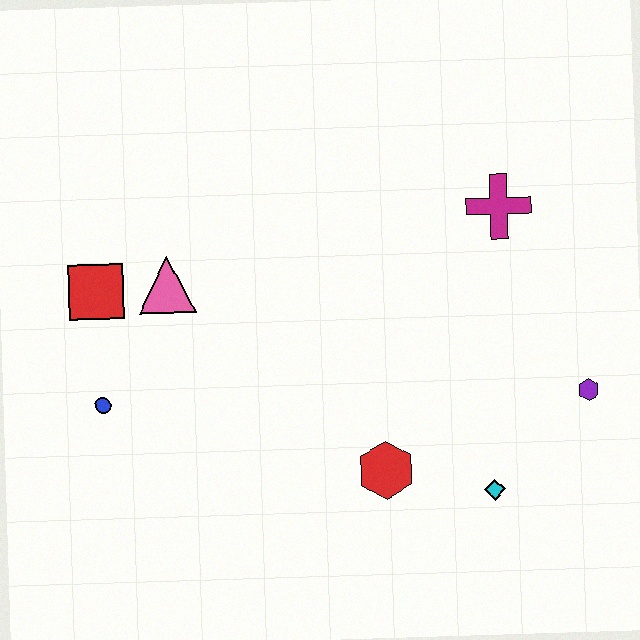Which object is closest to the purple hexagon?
The cyan diamond is closest to the purple hexagon.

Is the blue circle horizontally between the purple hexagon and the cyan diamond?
No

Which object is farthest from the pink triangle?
The purple hexagon is farthest from the pink triangle.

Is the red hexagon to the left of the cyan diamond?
Yes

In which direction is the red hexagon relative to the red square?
The red hexagon is to the right of the red square.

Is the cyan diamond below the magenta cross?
Yes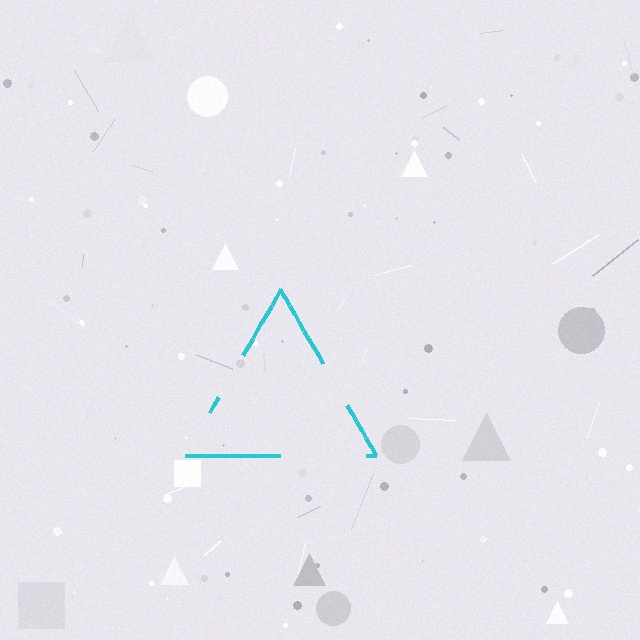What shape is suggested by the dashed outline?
The dashed outline suggests a triangle.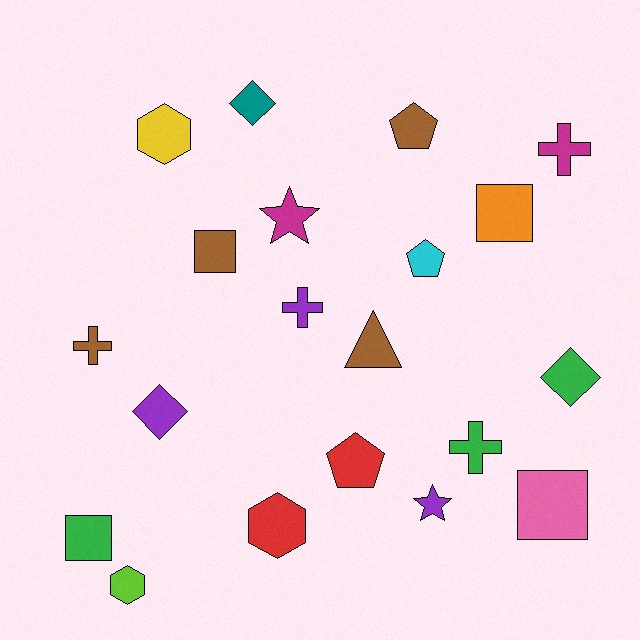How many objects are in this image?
There are 20 objects.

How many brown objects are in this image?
There are 4 brown objects.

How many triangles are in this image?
There is 1 triangle.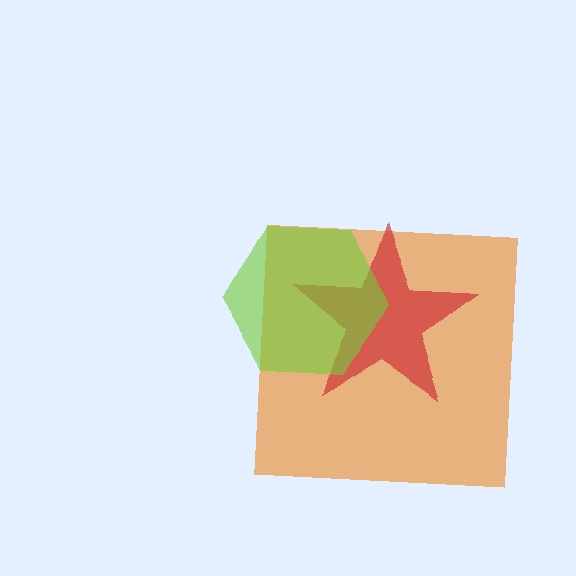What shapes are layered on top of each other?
The layered shapes are: an orange square, a red star, a lime hexagon.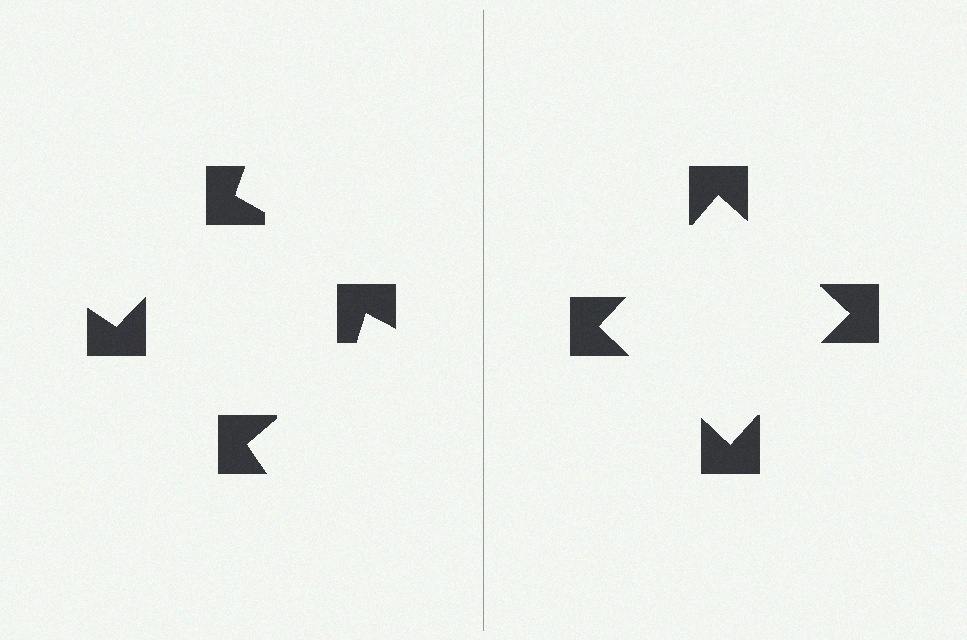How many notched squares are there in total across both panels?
8 — 4 on each side.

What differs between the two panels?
The notched squares are positioned identically on both sides; only the wedge orientations differ. On the right they align to a square; on the left they are misaligned.